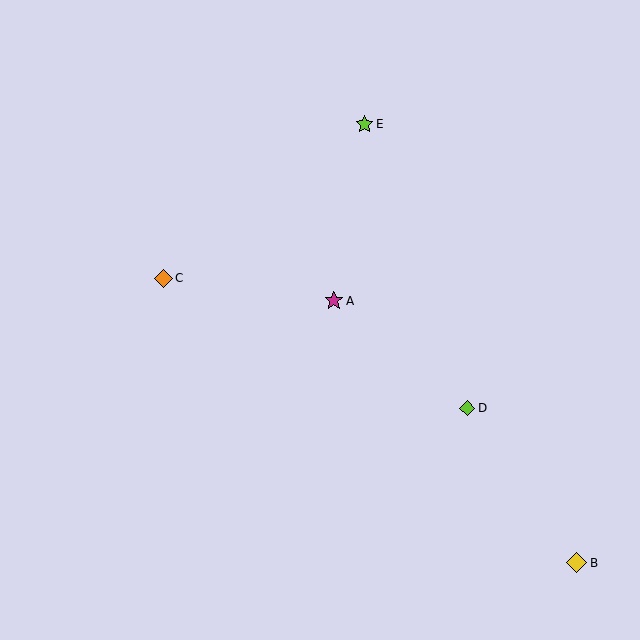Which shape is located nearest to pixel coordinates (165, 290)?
The orange diamond (labeled C) at (163, 278) is nearest to that location.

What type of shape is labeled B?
Shape B is a yellow diamond.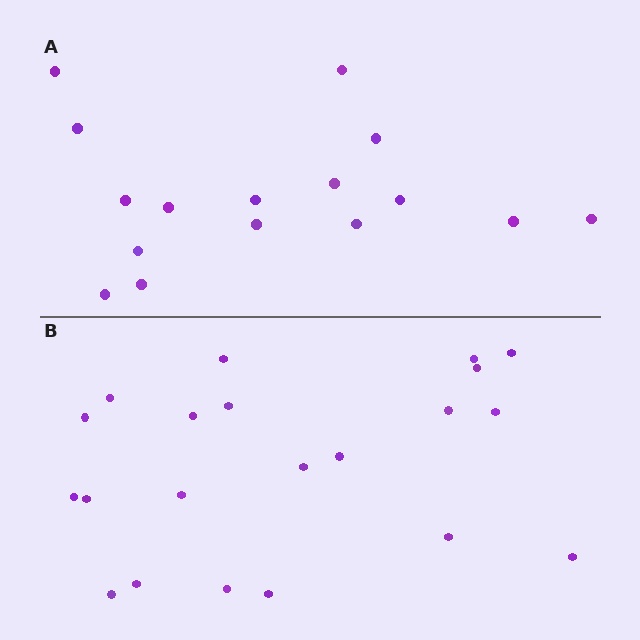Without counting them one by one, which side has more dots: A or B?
Region B (the bottom region) has more dots.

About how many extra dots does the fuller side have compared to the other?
Region B has about 5 more dots than region A.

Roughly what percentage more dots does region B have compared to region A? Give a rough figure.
About 30% more.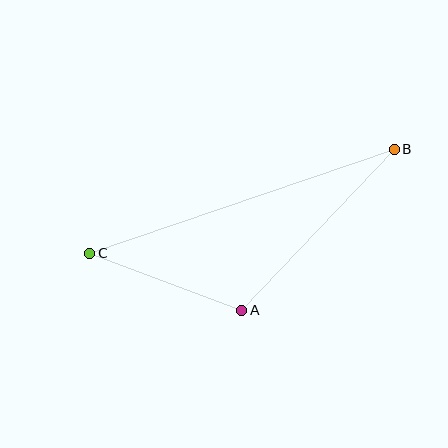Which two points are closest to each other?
Points A and C are closest to each other.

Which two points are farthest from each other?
Points B and C are farthest from each other.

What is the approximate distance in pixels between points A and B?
The distance between A and B is approximately 222 pixels.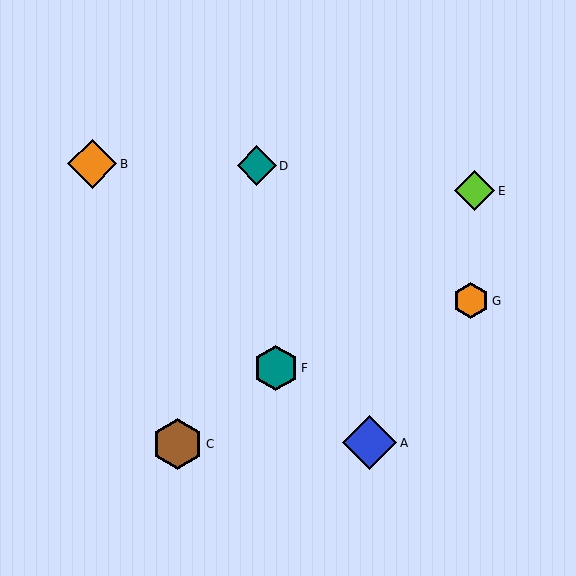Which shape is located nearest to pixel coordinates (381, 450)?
The blue diamond (labeled A) at (370, 443) is nearest to that location.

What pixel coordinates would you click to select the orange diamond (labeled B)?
Click at (92, 164) to select the orange diamond B.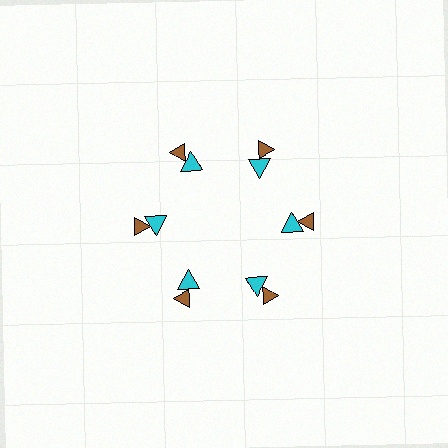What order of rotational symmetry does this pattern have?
This pattern has 6-fold rotational symmetry.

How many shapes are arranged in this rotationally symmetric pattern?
There are 12 shapes, arranged in 6 groups of 2.